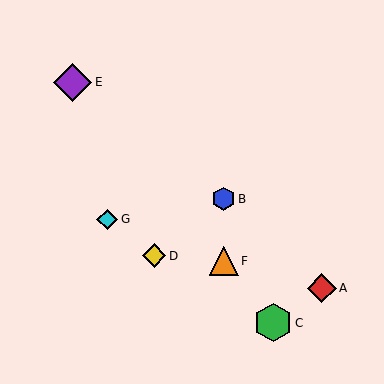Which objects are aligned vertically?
Objects B, F are aligned vertically.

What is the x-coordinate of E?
Object E is at x≈73.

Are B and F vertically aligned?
Yes, both are at x≈224.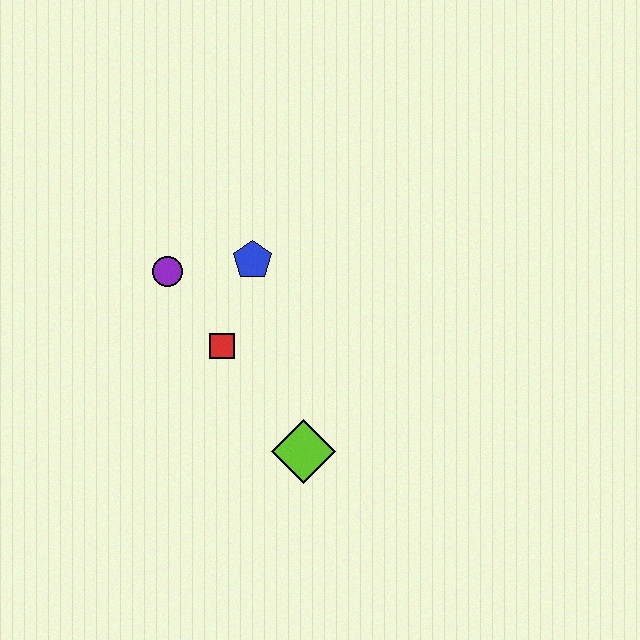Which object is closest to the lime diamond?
The red square is closest to the lime diamond.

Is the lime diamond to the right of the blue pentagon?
Yes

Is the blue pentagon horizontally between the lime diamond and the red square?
Yes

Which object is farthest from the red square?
The lime diamond is farthest from the red square.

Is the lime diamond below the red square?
Yes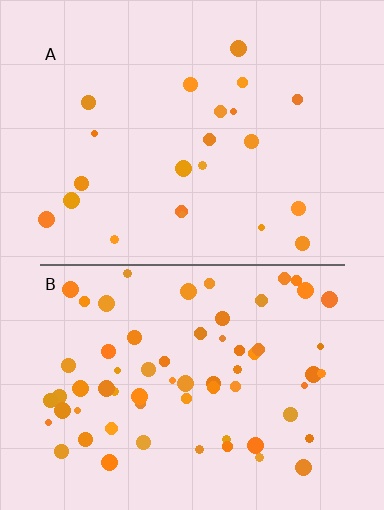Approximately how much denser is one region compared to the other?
Approximately 3.0× — region B over region A.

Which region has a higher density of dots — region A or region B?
B (the bottom).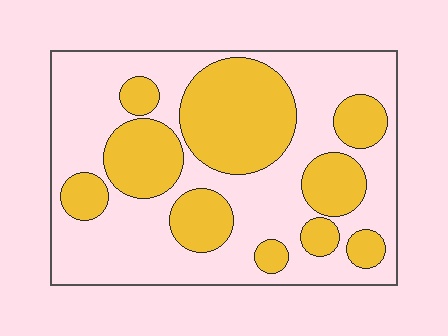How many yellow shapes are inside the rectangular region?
10.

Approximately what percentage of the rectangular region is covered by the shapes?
Approximately 40%.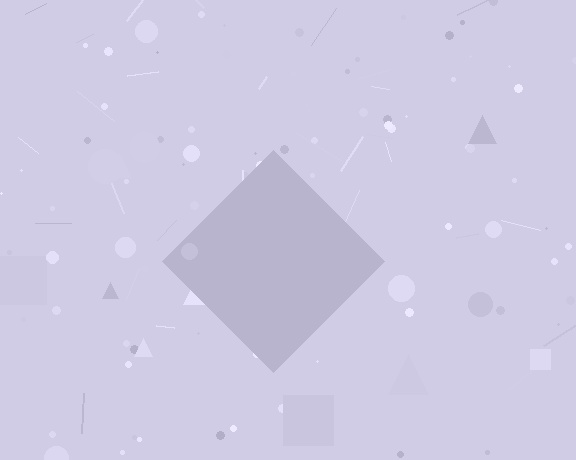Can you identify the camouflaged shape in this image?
The camouflaged shape is a diamond.